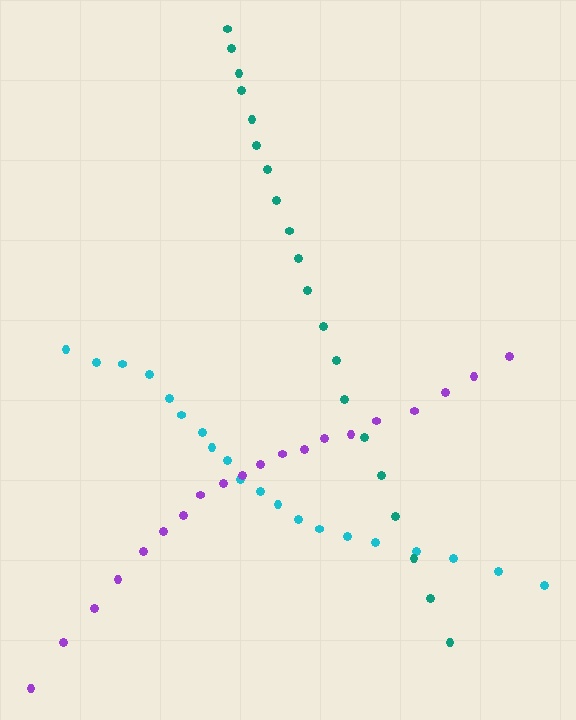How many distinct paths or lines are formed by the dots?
There are 3 distinct paths.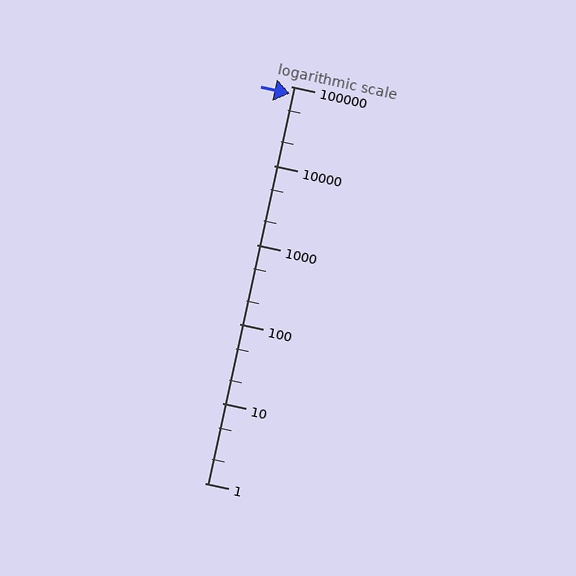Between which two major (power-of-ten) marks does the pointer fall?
The pointer is between 10000 and 100000.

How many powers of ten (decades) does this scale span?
The scale spans 5 decades, from 1 to 100000.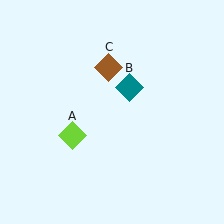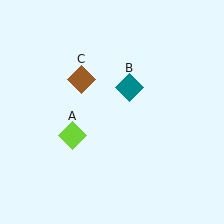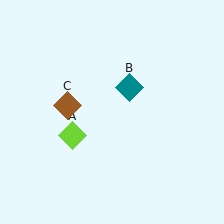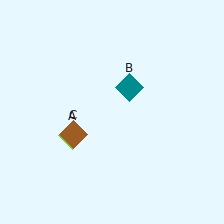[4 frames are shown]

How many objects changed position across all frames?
1 object changed position: brown diamond (object C).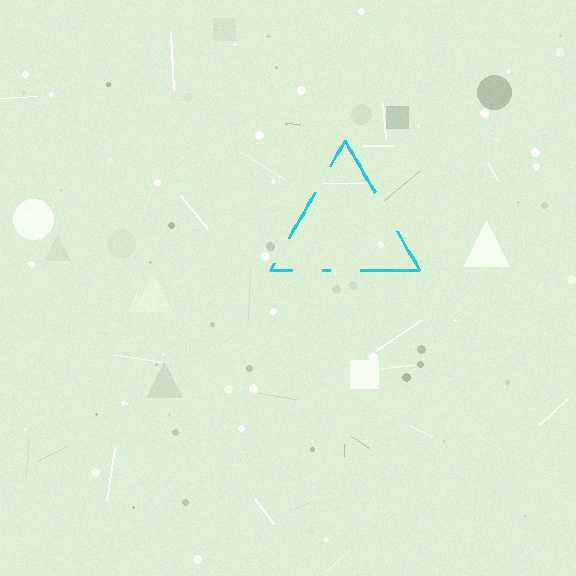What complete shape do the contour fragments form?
The contour fragments form a triangle.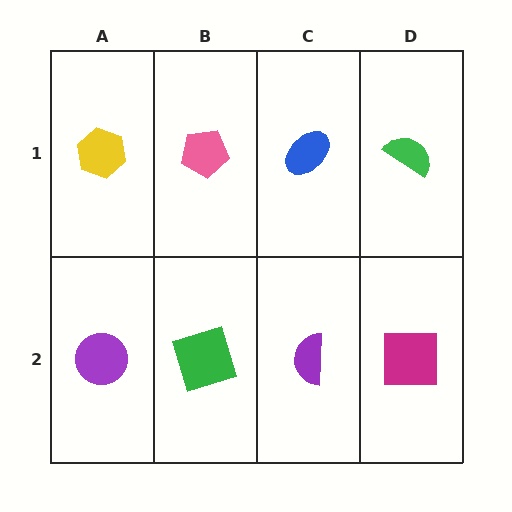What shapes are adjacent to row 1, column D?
A magenta square (row 2, column D), a blue ellipse (row 1, column C).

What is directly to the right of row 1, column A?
A pink pentagon.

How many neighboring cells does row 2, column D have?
2.